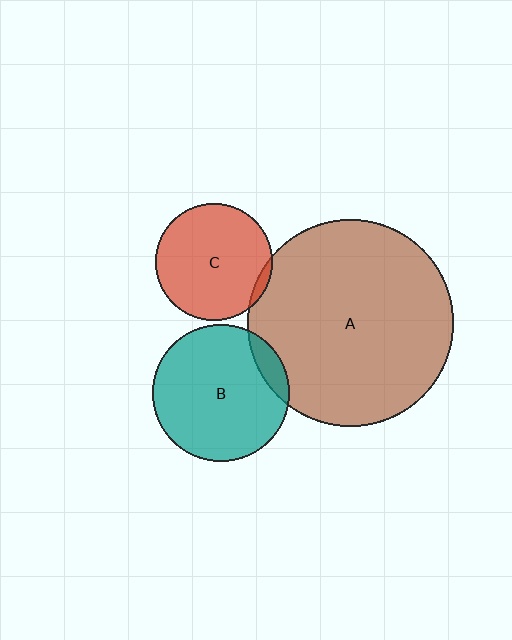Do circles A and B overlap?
Yes.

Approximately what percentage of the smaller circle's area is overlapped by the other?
Approximately 10%.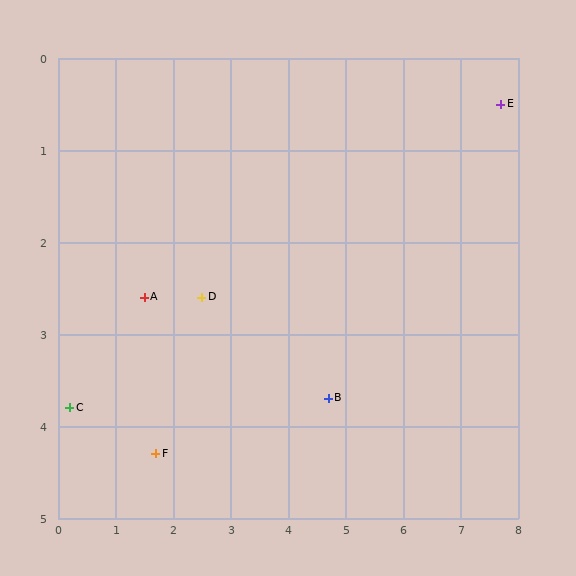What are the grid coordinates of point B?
Point B is at approximately (4.7, 3.7).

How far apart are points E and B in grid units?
Points E and B are about 4.4 grid units apart.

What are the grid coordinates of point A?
Point A is at approximately (1.5, 2.6).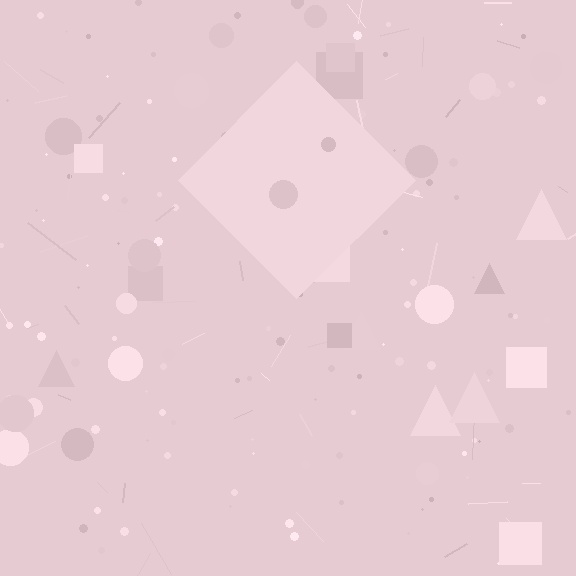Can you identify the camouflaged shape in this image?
The camouflaged shape is a diamond.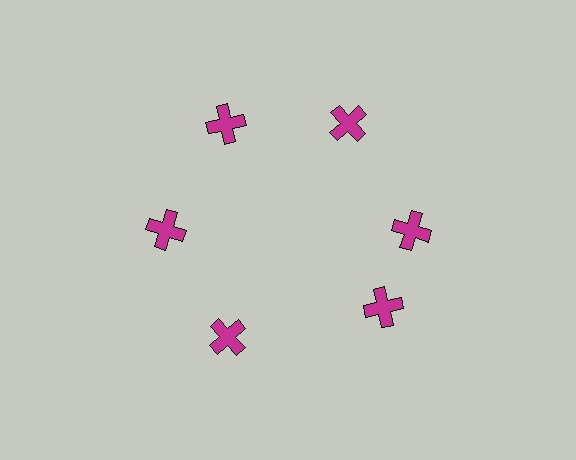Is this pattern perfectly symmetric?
No. The 6 magenta crosses are arranged in a ring, but one element near the 5 o'clock position is rotated out of alignment along the ring, breaking the 6-fold rotational symmetry.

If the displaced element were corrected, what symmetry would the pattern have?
It would have 6-fold rotational symmetry — the pattern would map onto itself every 60 degrees.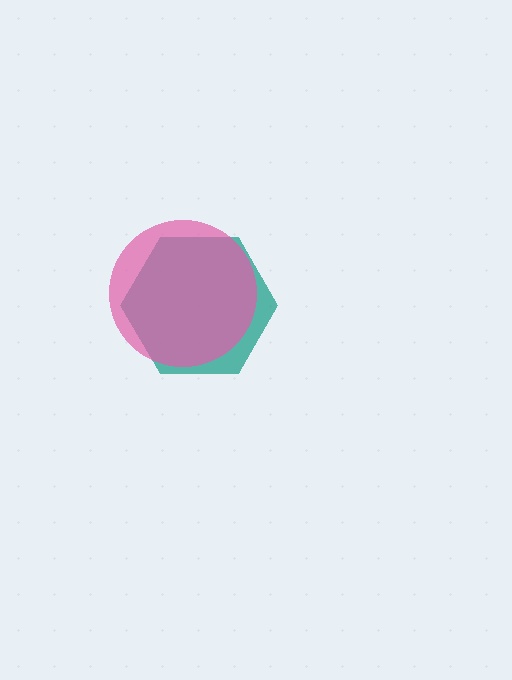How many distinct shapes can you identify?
There are 2 distinct shapes: a teal hexagon, a pink circle.